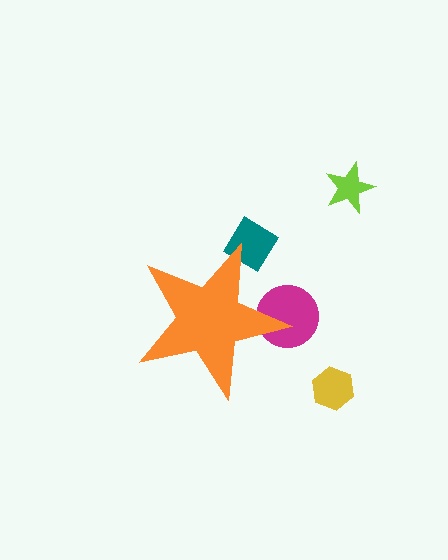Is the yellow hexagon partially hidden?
No, the yellow hexagon is fully visible.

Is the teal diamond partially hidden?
Yes, the teal diamond is partially hidden behind the orange star.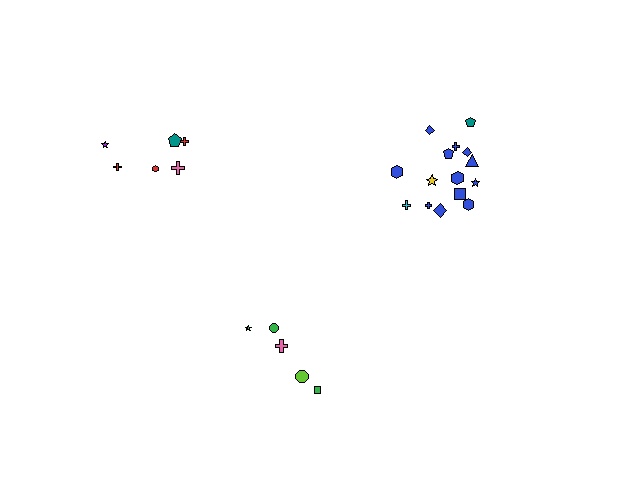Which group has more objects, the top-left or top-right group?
The top-right group.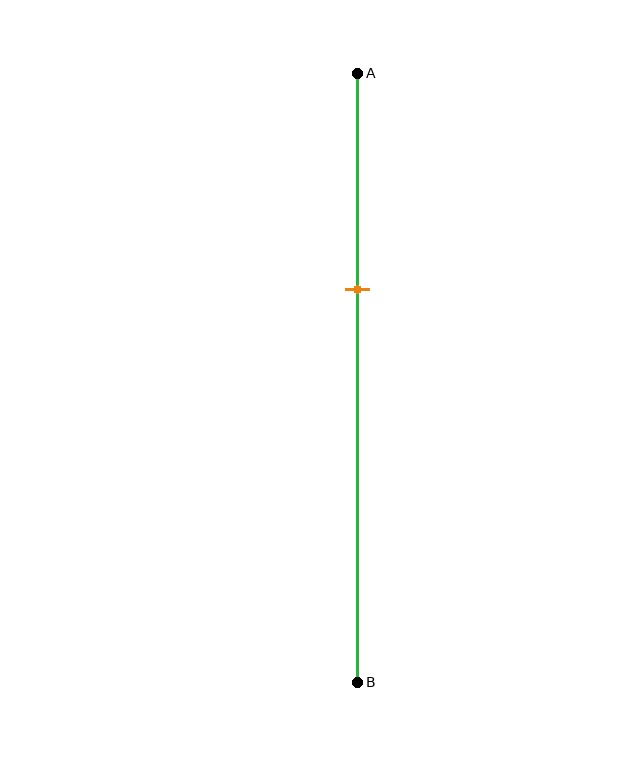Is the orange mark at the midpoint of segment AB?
No, the mark is at about 35% from A, not at the 50% midpoint.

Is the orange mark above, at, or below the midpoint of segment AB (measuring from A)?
The orange mark is above the midpoint of segment AB.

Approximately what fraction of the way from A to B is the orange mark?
The orange mark is approximately 35% of the way from A to B.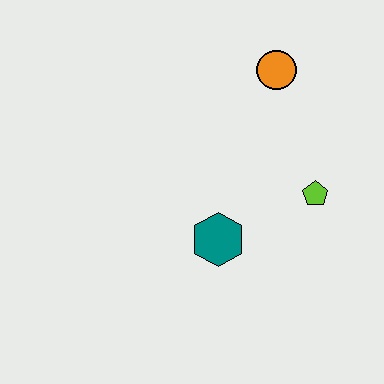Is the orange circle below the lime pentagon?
No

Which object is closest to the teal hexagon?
The lime pentagon is closest to the teal hexagon.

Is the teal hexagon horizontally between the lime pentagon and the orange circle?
No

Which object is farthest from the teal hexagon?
The orange circle is farthest from the teal hexagon.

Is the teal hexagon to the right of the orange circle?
No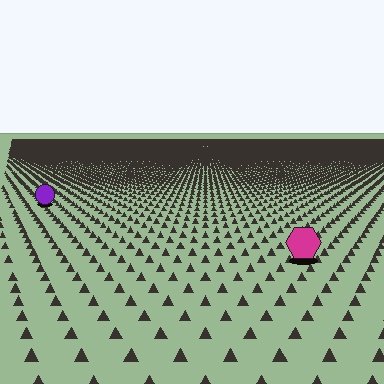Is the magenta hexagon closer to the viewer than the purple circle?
Yes. The magenta hexagon is closer — you can tell from the texture gradient: the ground texture is coarser near it.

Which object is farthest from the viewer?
The purple circle is farthest from the viewer. It appears smaller and the ground texture around it is denser.